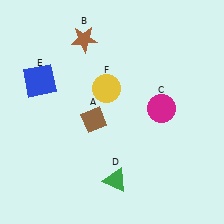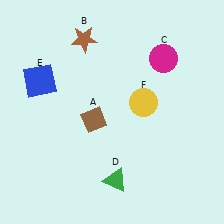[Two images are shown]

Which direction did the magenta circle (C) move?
The magenta circle (C) moved up.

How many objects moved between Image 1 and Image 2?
2 objects moved between the two images.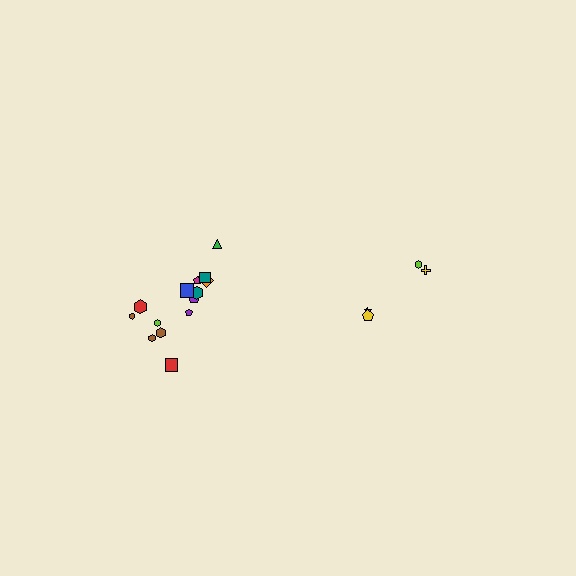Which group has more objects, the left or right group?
The left group.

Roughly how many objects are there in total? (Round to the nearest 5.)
Roughly 20 objects in total.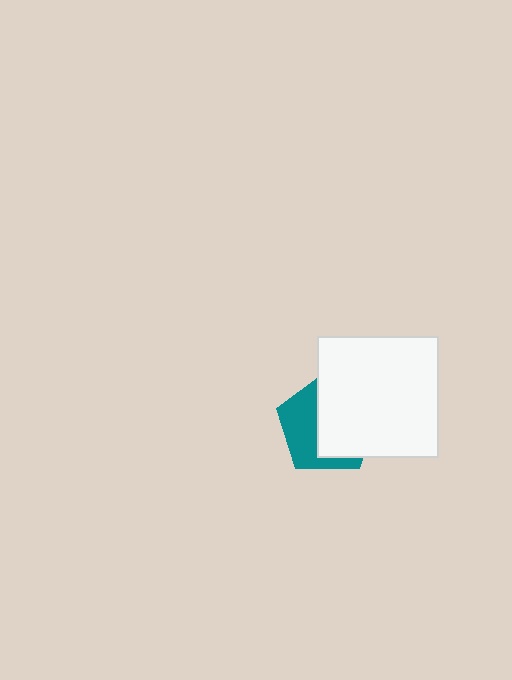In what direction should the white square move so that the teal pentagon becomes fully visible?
The white square should move right. That is the shortest direction to clear the overlap and leave the teal pentagon fully visible.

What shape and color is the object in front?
The object in front is a white square.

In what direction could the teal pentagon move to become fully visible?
The teal pentagon could move left. That would shift it out from behind the white square entirely.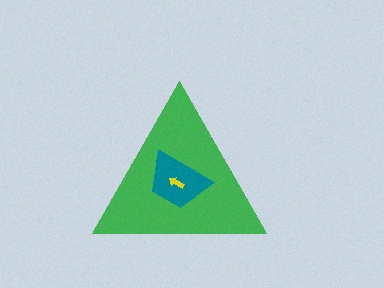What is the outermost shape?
The green triangle.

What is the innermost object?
The yellow arrow.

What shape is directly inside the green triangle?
The teal trapezoid.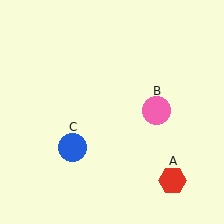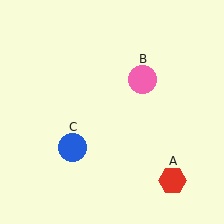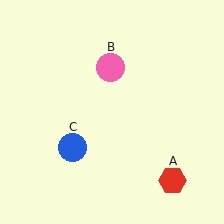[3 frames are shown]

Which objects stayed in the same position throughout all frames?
Red hexagon (object A) and blue circle (object C) remained stationary.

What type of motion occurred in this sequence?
The pink circle (object B) rotated counterclockwise around the center of the scene.